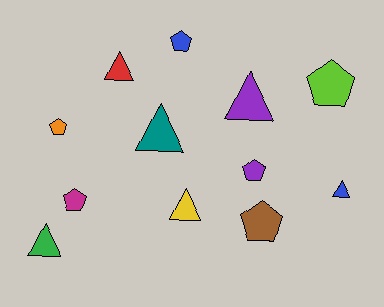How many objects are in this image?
There are 12 objects.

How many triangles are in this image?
There are 6 triangles.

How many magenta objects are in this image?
There is 1 magenta object.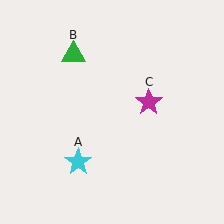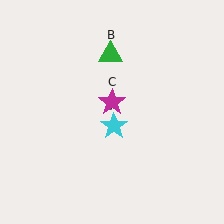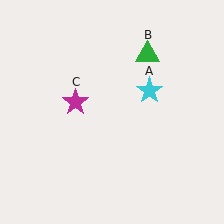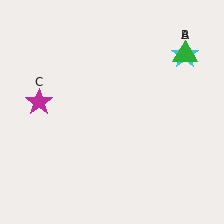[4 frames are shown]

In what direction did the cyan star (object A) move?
The cyan star (object A) moved up and to the right.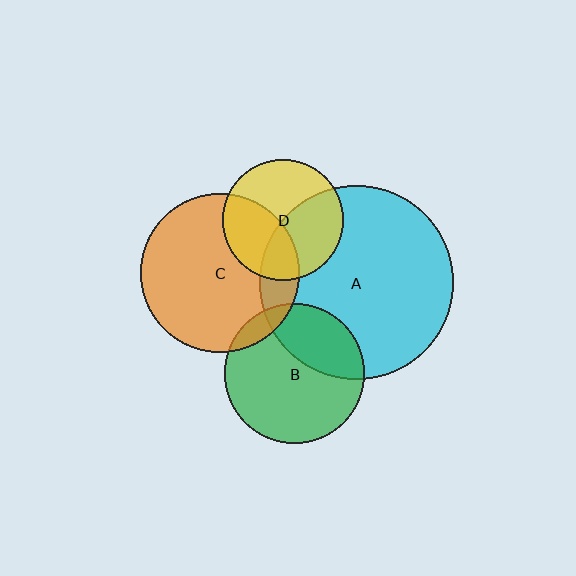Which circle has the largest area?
Circle A (cyan).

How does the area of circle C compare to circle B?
Approximately 1.3 times.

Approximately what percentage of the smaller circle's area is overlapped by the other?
Approximately 30%.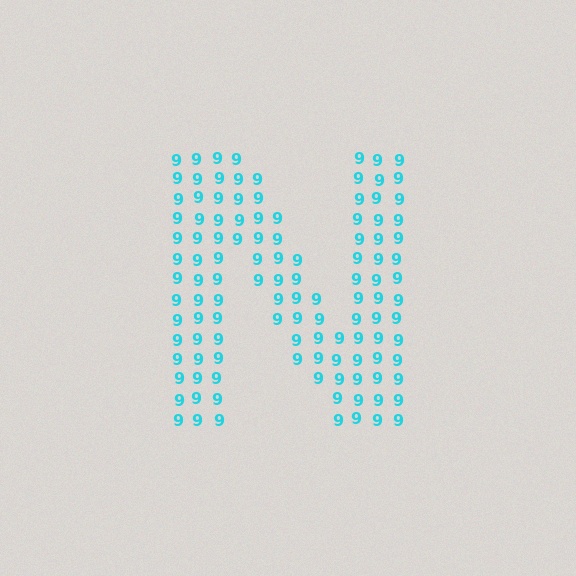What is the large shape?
The large shape is the letter N.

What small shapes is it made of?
It is made of small digit 9's.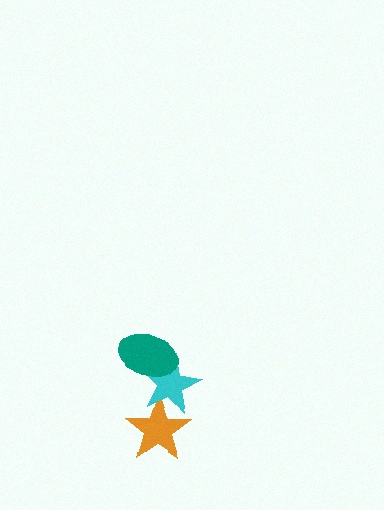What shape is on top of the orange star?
The cyan star is on top of the orange star.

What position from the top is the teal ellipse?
The teal ellipse is 1st from the top.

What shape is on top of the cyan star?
The teal ellipse is on top of the cyan star.